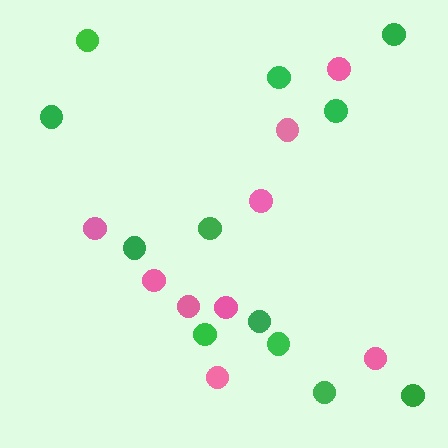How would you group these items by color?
There are 2 groups: one group of pink circles (9) and one group of green circles (12).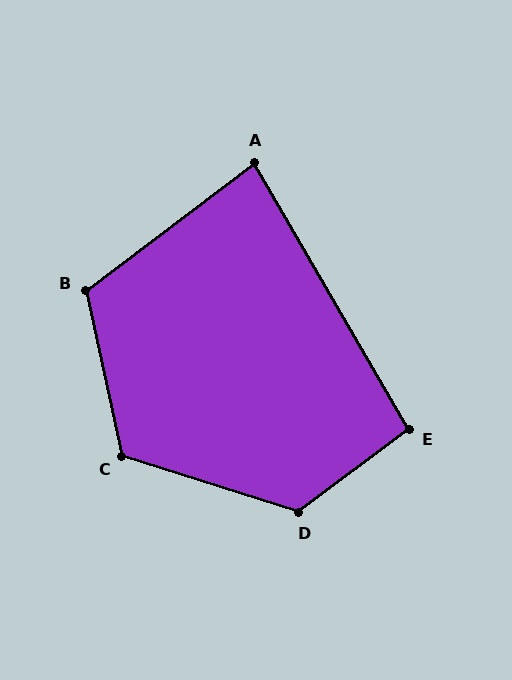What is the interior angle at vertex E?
Approximately 97 degrees (obtuse).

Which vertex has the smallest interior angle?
A, at approximately 83 degrees.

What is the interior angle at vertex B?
Approximately 115 degrees (obtuse).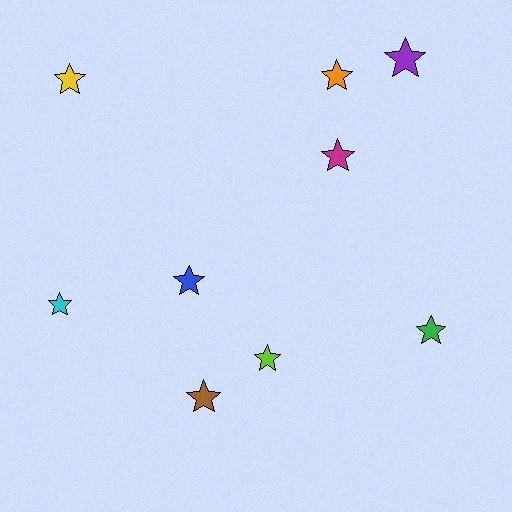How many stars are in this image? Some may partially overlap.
There are 9 stars.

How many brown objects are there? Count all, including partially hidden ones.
There is 1 brown object.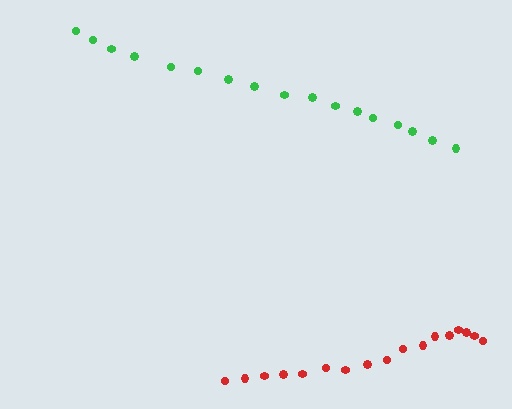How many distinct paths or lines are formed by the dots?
There are 2 distinct paths.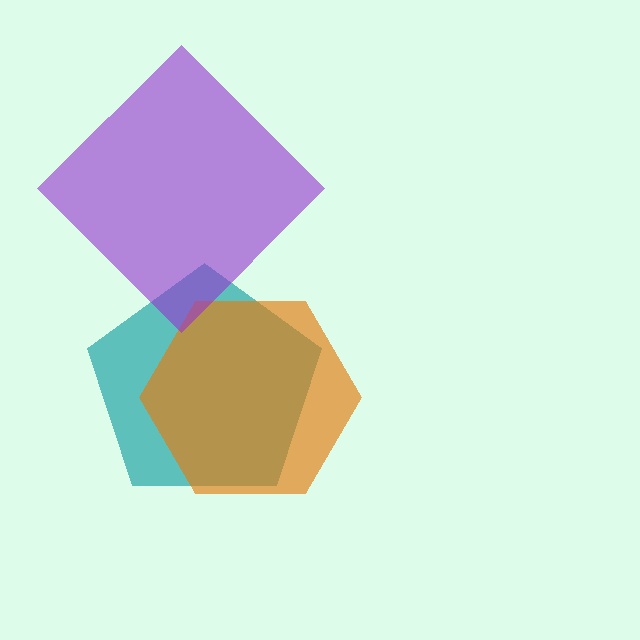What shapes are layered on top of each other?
The layered shapes are: a teal pentagon, an orange hexagon, a purple diamond.